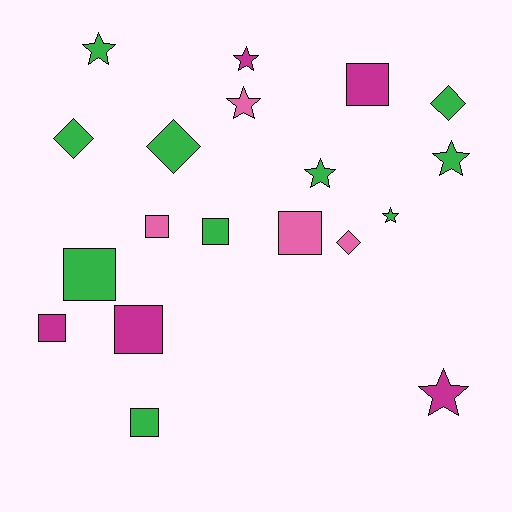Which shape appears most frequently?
Square, with 8 objects.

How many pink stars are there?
There is 1 pink star.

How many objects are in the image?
There are 19 objects.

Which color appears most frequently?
Green, with 10 objects.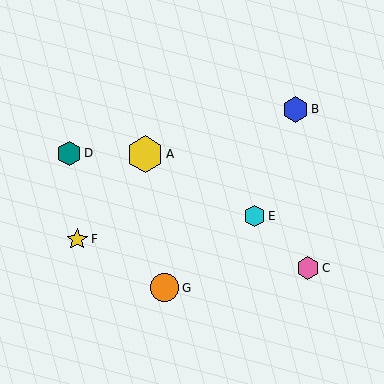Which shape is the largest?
The yellow hexagon (labeled A) is the largest.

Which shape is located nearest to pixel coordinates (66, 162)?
The teal hexagon (labeled D) at (69, 153) is nearest to that location.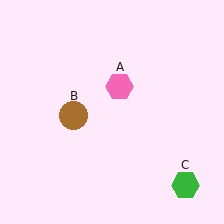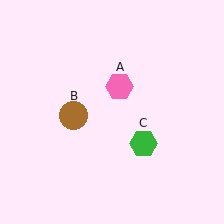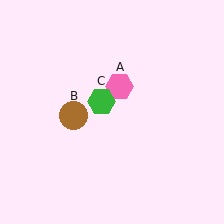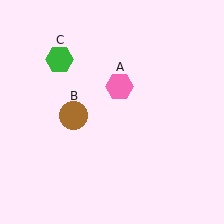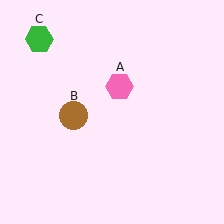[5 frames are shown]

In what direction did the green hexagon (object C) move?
The green hexagon (object C) moved up and to the left.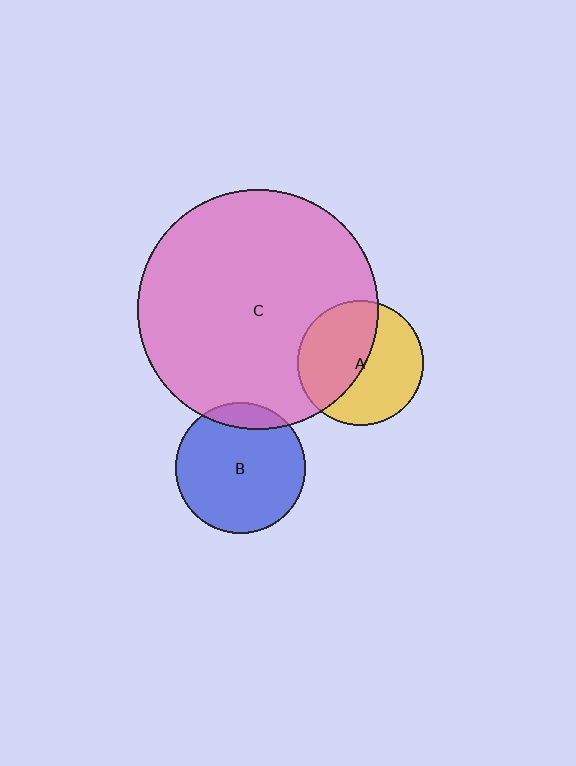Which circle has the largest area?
Circle C (pink).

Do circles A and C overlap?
Yes.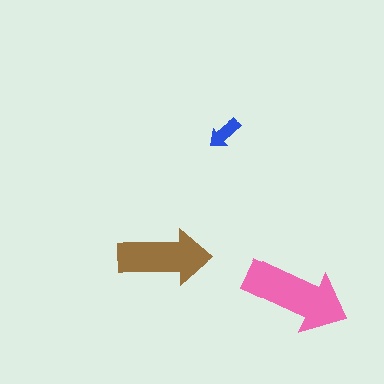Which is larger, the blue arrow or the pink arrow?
The pink one.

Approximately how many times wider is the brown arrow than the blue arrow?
About 2.5 times wider.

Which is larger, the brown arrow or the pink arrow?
The pink one.